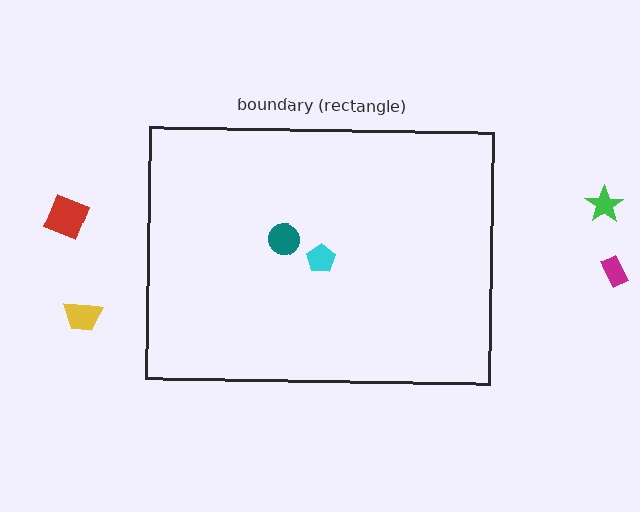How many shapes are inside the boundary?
2 inside, 4 outside.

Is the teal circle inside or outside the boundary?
Inside.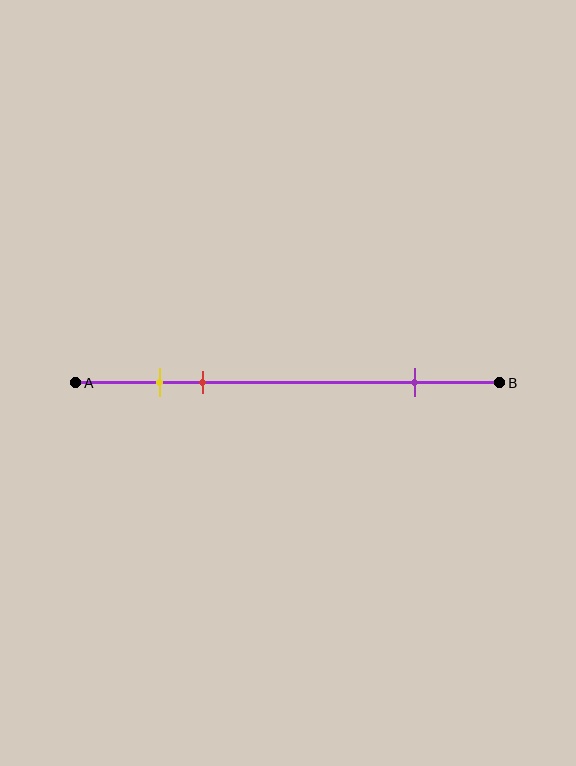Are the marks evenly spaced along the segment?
No, the marks are not evenly spaced.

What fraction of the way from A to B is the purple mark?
The purple mark is approximately 80% (0.8) of the way from A to B.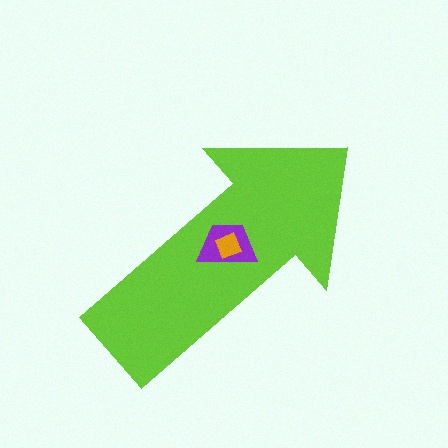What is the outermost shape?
The lime arrow.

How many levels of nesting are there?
3.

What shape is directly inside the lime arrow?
The purple trapezoid.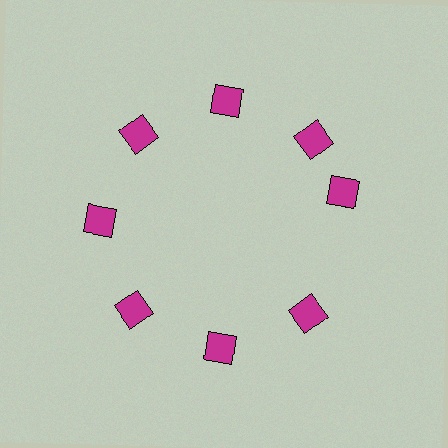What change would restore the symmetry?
The symmetry would be restored by rotating it back into even spacing with its neighbors so that all 8 squares sit at equal angles and equal distance from the center.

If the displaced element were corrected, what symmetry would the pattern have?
It would have 8-fold rotational symmetry — the pattern would map onto itself every 45 degrees.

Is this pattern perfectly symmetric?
No. The 8 magenta squares are arranged in a ring, but one element near the 3 o'clock position is rotated out of alignment along the ring, breaking the 8-fold rotational symmetry.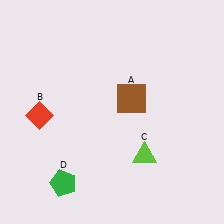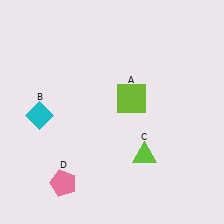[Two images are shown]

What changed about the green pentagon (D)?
In Image 1, D is green. In Image 2, it changed to pink.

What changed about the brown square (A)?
In Image 1, A is brown. In Image 2, it changed to lime.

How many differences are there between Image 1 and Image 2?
There are 3 differences between the two images.